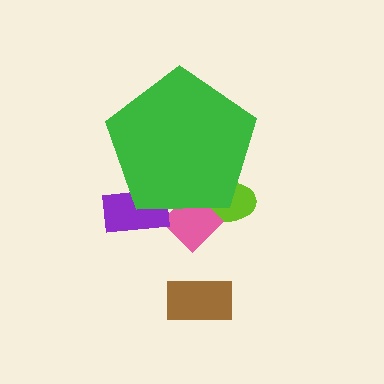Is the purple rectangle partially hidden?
Yes, the purple rectangle is partially hidden behind the green pentagon.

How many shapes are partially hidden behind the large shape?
4 shapes are partially hidden.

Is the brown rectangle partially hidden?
No, the brown rectangle is fully visible.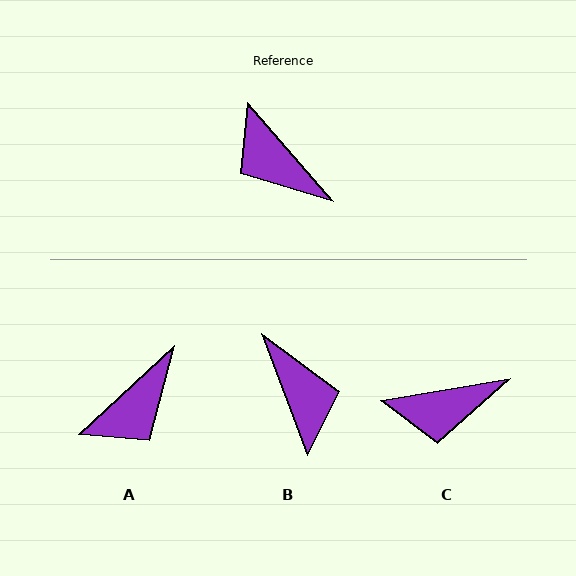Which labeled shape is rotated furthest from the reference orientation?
B, about 160 degrees away.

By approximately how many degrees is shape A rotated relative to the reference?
Approximately 92 degrees counter-clockwise.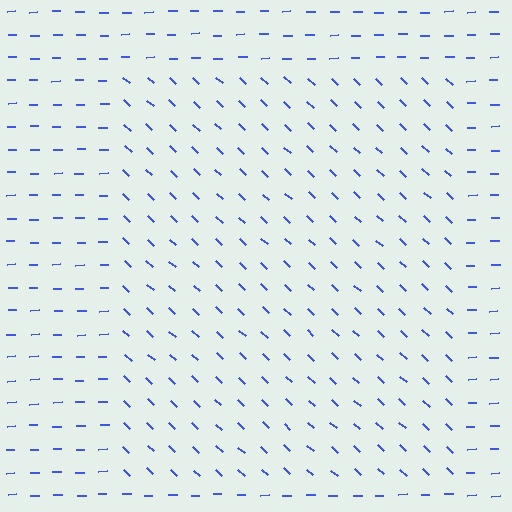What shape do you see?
I see a rectangle.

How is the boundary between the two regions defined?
The boundary is defined purely by a change in line orientation (approximately 45 degrees difference). All lines are the same color and thickness.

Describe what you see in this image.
The image is filled with small blue line segments. A rectangle region in the image has lines oriented differently from the surrounding lines, creating a visible texture boundary.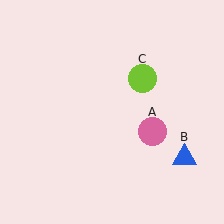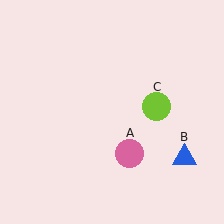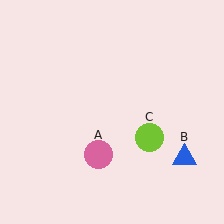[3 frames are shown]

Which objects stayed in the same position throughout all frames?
Blue triangle (object B) remained stationary.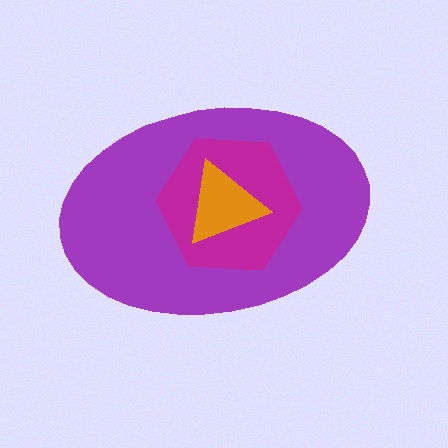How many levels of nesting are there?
3.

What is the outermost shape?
The purple ellipse.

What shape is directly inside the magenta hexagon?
The orange triangle.